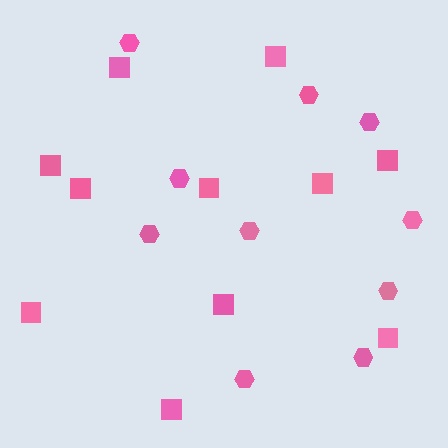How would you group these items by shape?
There are 2 groups: one group of hexagons (10) and one group of squares (11).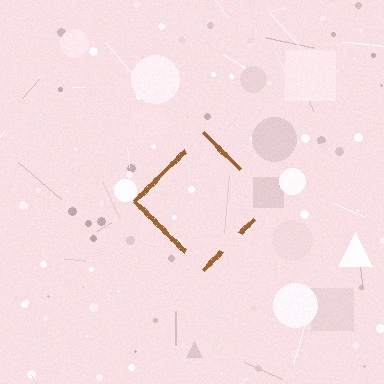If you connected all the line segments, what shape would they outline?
They would outline a diamond.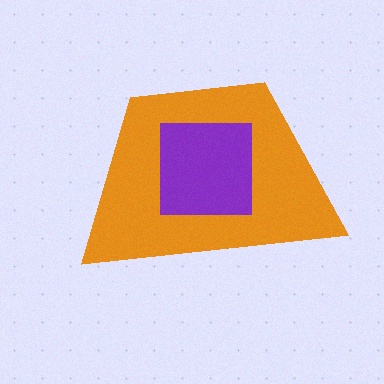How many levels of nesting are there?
2.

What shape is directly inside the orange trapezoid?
The purple square.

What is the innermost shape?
The purple square.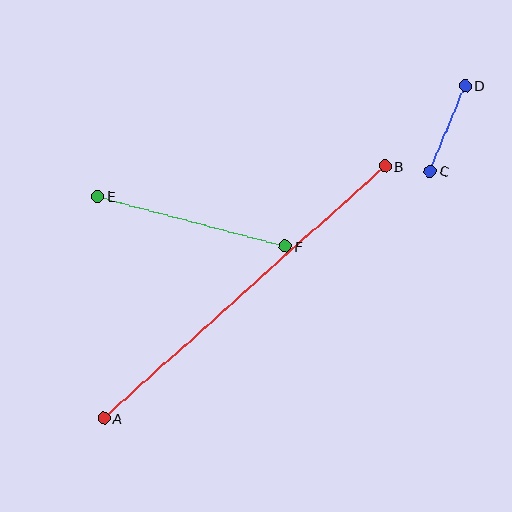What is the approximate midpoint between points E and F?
The midpoint is at approximately (191, 221) pixels.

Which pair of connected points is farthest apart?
Points A and B are farthest apart.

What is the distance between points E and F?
The distance is approximately 194 pixels.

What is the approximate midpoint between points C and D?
The midpoint is at approximately (448, 128) pixels.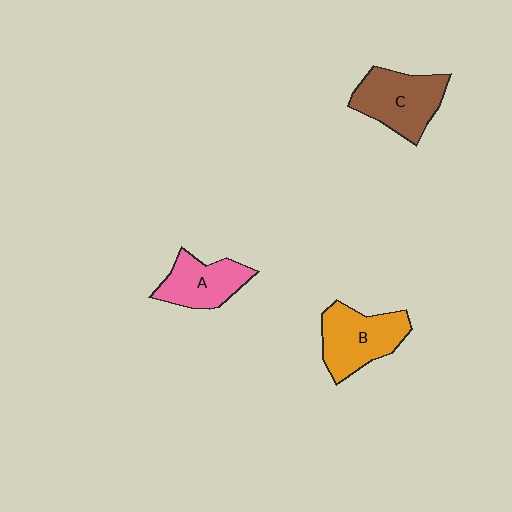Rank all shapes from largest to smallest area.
From largest to smallest: C (brown), B (orange), A (pink).